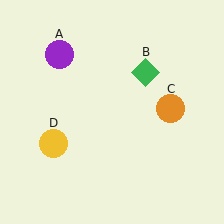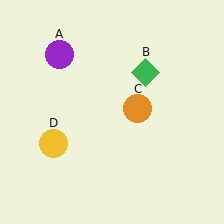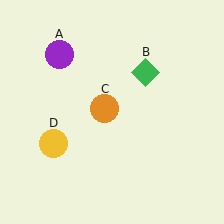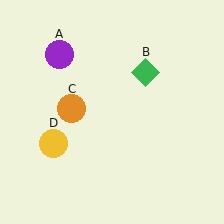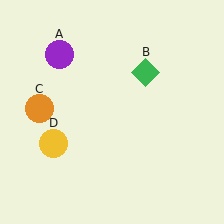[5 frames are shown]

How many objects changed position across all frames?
1 object changed position: orange circle (object C).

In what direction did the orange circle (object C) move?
The orange circle (object C) moved left.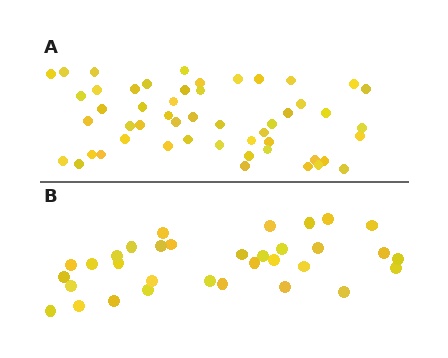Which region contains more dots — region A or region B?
Region A (the top region) has more dots.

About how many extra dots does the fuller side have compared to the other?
Region A has approximately 20 more dots than region B.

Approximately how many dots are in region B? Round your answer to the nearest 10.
About 30 dots. (The exact count is 33, which rounds to 30.)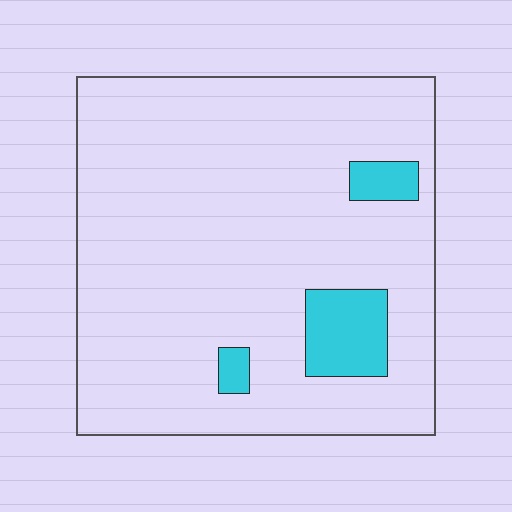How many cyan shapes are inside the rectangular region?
3.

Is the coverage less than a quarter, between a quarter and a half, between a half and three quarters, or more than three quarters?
Less than a quarter.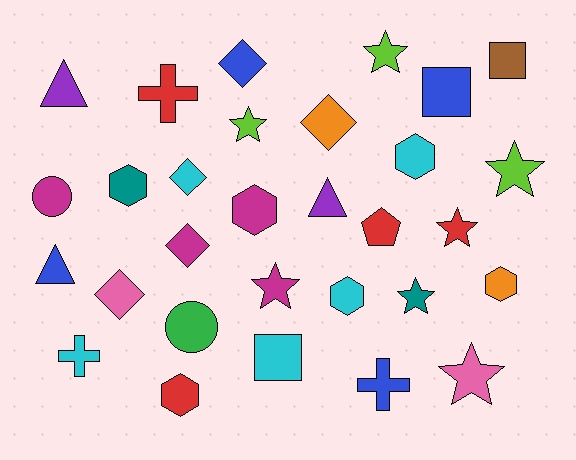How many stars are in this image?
There are 7 stars.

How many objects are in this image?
There are 30 objects.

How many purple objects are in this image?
There are 2 purple objects.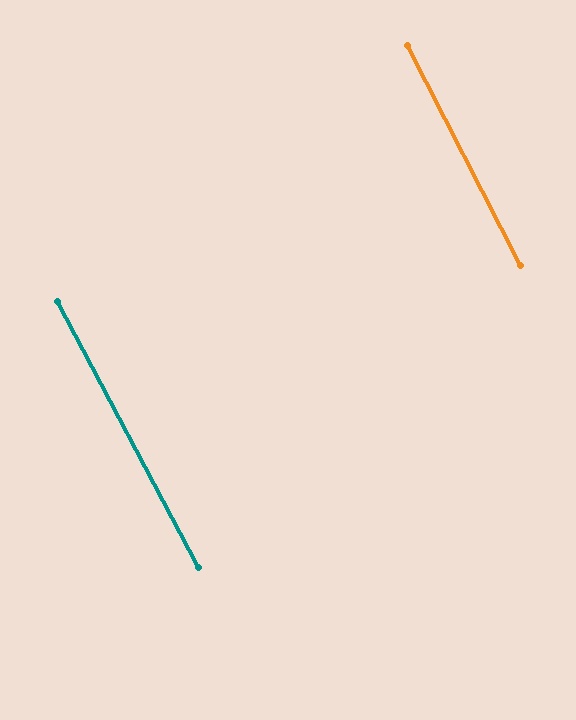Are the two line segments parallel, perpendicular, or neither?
Parallel — their directions differ by only 1.1°.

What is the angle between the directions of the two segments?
Approximately 1 degree.